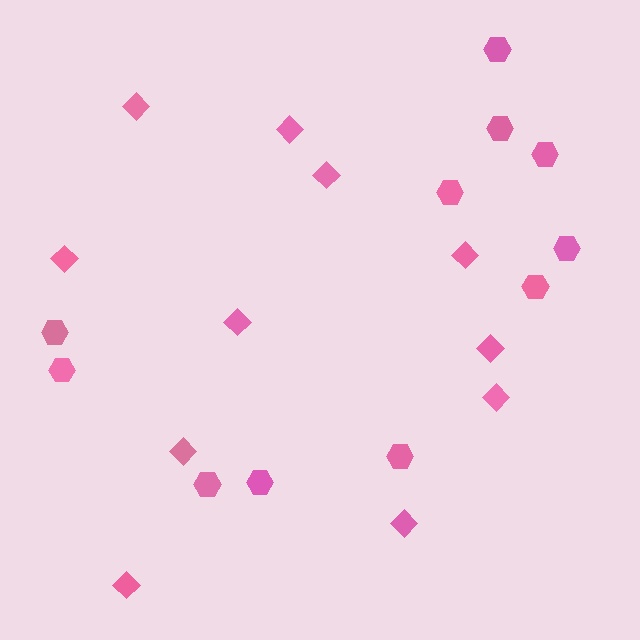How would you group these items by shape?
There are 2 groups: one group of diamonds (11) and one group of hexagons (11).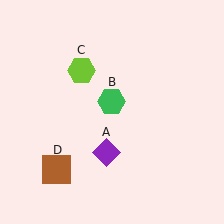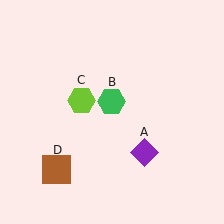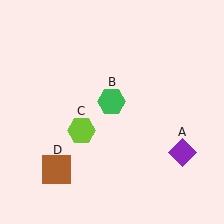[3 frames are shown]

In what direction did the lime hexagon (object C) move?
The lime hexagon (object C) moved down.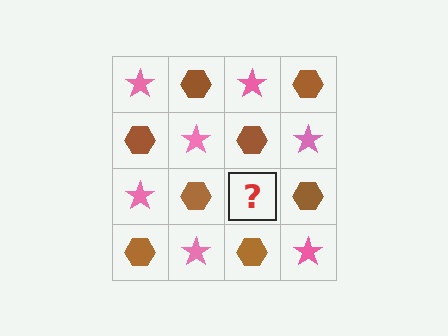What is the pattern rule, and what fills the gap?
The rule is that it alternates pink star and brown hexagon in a checkerboard pattern. The gap should be filled with a pink star.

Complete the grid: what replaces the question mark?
The question mark should be replaced with a pink star.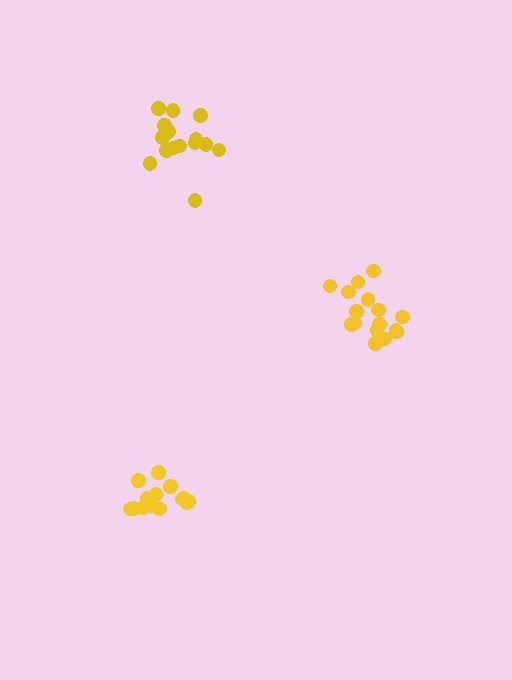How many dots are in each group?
Group 1: 15 dots, Group 2: 16 dots, Group 3: 14 dots (45 total).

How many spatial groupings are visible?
There are 3 spatial groupings.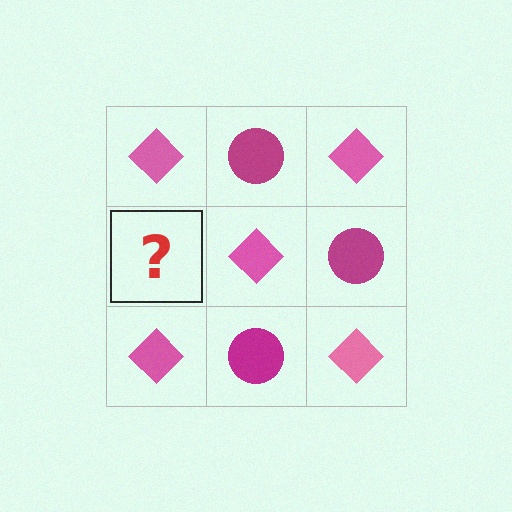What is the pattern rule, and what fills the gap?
The rule is that it alternates pink diamond and magenta circle in a checkerboard pattern. The gap should be filled with a magenta circle.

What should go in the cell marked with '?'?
The missing cell should contain a magenta circle.